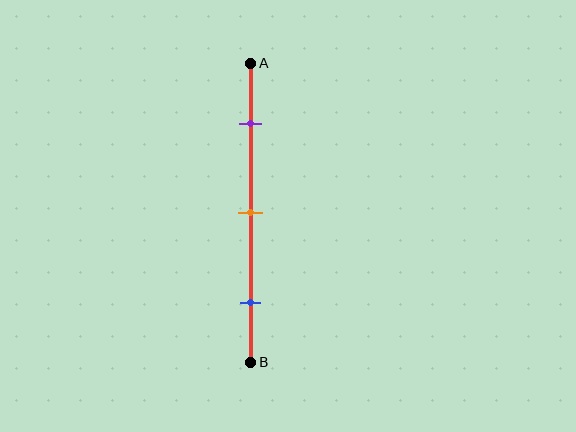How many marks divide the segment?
There are 3 marks dividing the segment.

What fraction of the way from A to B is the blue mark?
The blue mark is approximately 80% (0.8) of the way from A to B.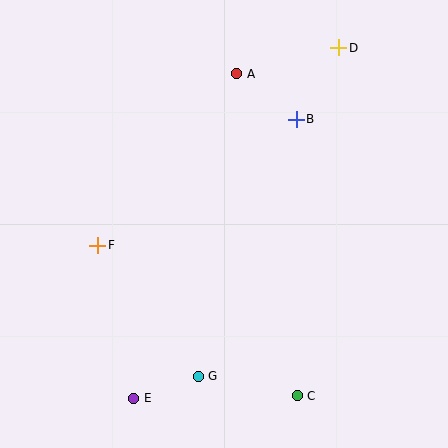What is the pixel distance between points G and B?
The distance between G and B is 275 pixels.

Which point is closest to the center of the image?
Point B at (296, 119) is closest to the center.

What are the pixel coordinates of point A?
Point A is at (237, 74).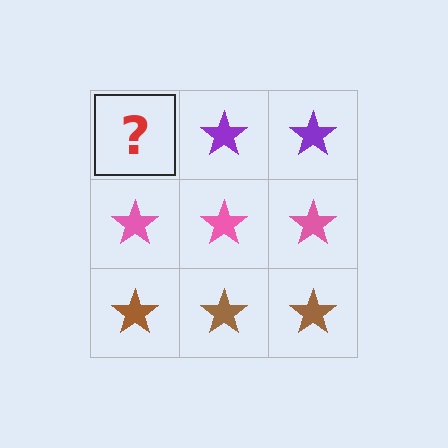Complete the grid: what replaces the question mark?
The question mark should be replaced with a purple star.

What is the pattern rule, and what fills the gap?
The rule is that each row has a consistent color. The gap should be filled with a purple star.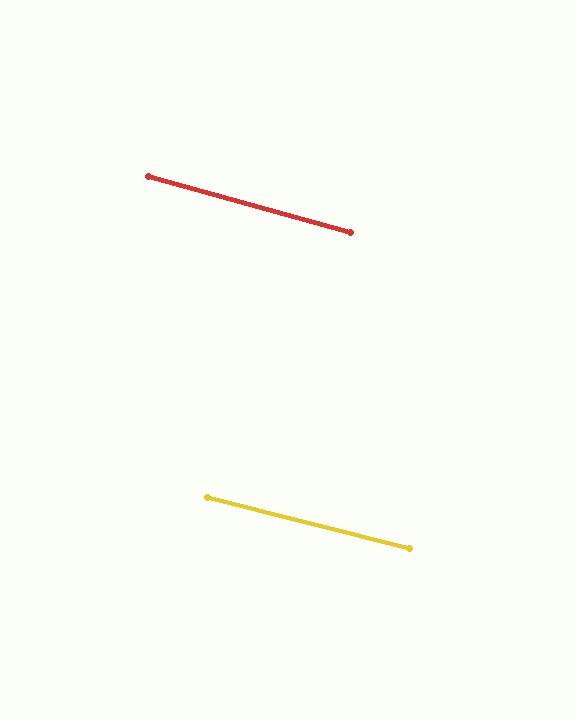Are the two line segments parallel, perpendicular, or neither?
Parallel — their directions differ by only 1.1°.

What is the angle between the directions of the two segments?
Approximately 1 degree.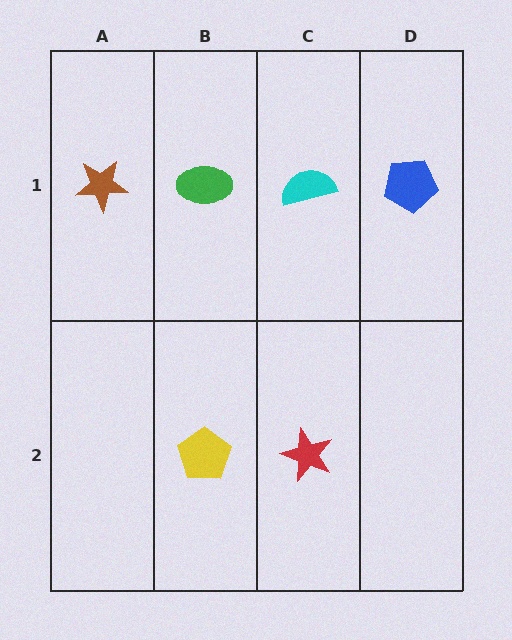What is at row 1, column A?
A brown star.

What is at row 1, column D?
A blue pentagon.